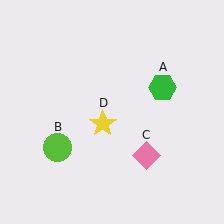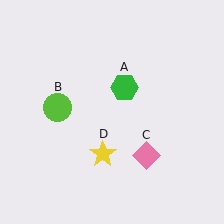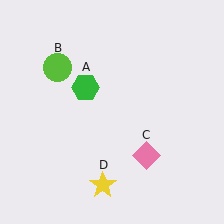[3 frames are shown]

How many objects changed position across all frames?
3 objects changed position: green hexagon (object A), lime circle (object B), yellow star (object D).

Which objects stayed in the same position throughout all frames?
Pink diamond (object C) remained stationary.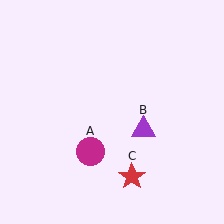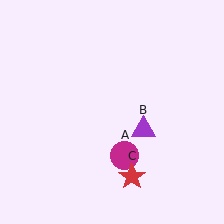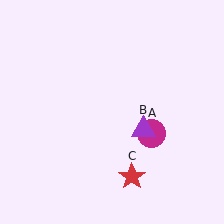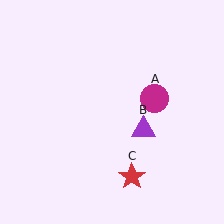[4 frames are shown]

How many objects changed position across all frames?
1 object changed position: magenta circle (object A).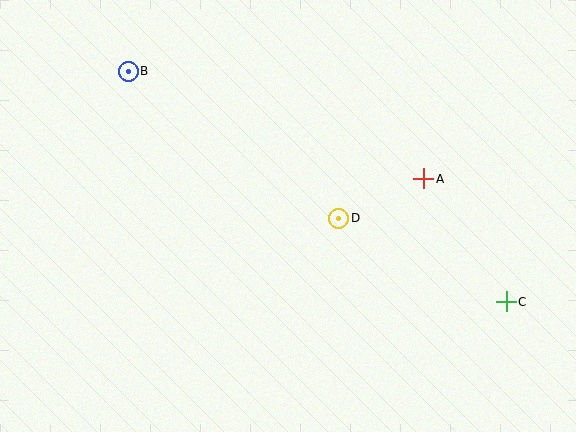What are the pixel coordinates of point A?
Point A is at (424, 179).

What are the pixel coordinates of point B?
Point B is at (128, 71).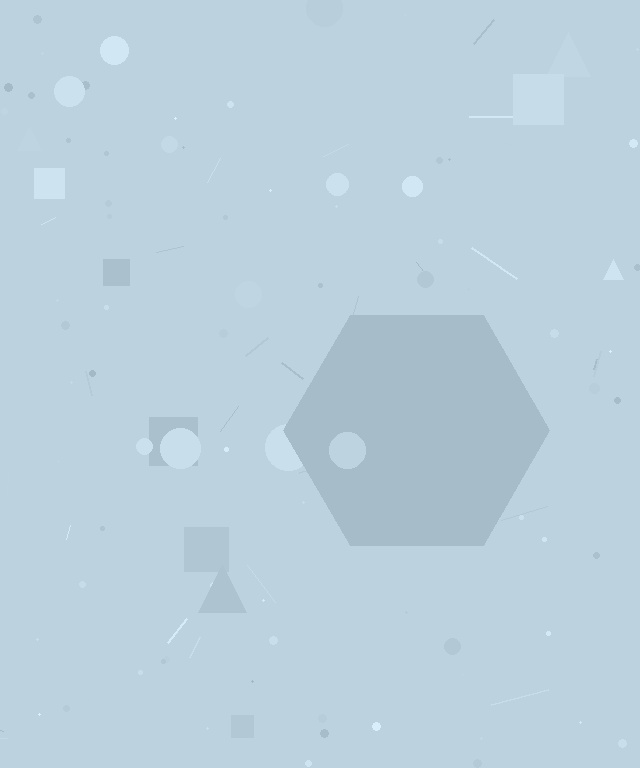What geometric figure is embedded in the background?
A hexagon is embedded in the background.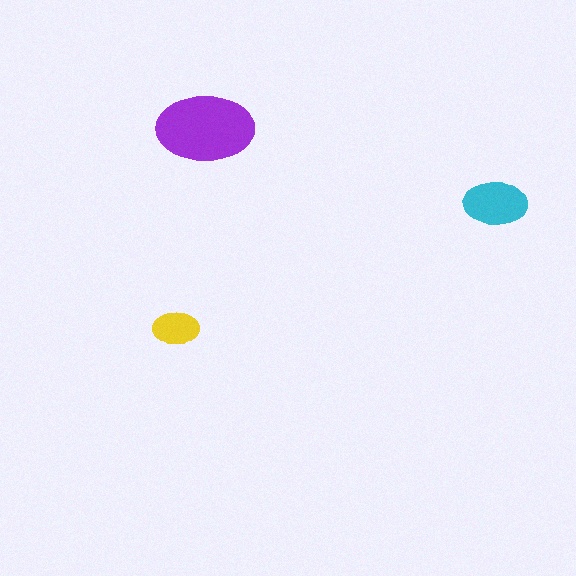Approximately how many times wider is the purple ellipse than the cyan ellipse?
About 1.5 times wider.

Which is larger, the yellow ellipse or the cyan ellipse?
The cyan one.